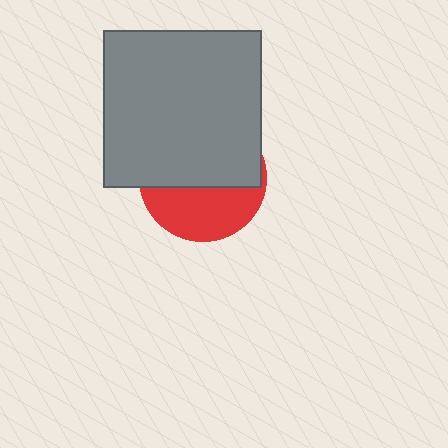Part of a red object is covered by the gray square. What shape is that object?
It is a circle.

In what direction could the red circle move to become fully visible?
The red circle could move down. That would shift it out from behind the gray square entirely.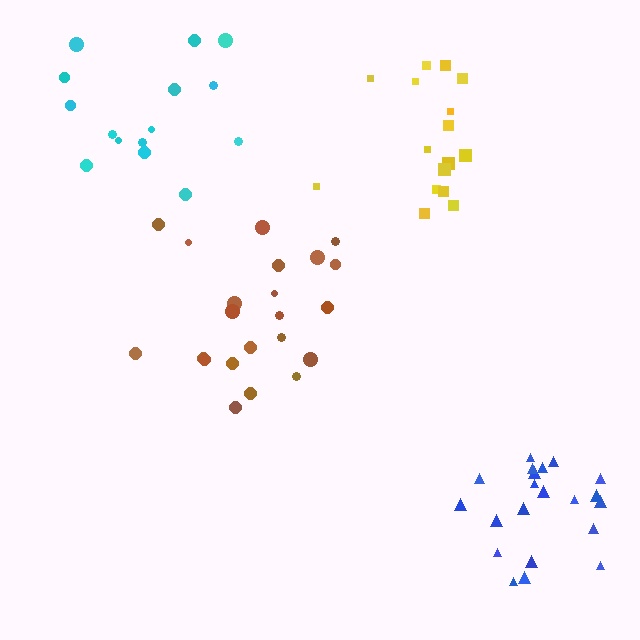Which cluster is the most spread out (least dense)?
Cyan.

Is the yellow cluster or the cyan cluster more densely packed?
Yellow.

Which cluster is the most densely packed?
Yellow.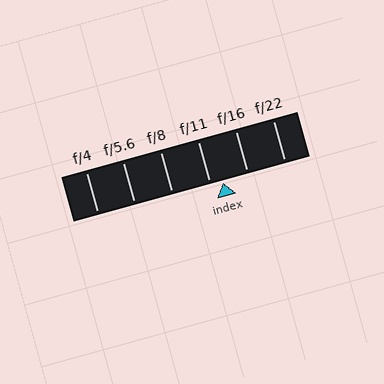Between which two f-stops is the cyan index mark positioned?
The index mark is between f/11 and f/16.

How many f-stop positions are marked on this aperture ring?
There are 6 f-stop positions marked.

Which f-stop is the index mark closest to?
The index mark is closest to f/11.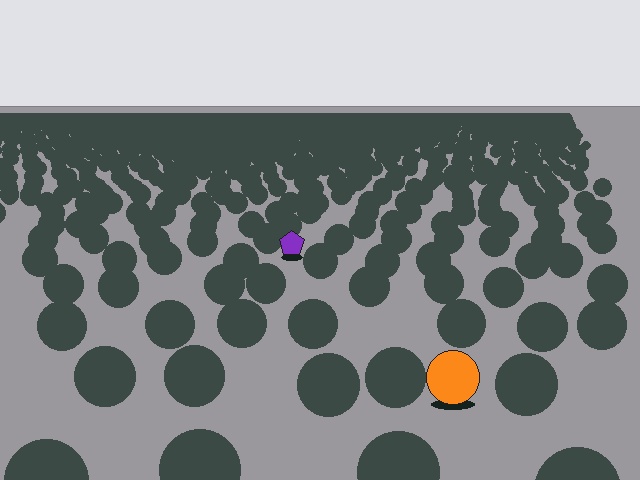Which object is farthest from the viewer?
The purple pentagon is farthest from the viewer. It appears smaller and the ground texture around it is denser.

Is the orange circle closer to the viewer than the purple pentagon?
Yes. The orange circle is closer — you can tell from the texture gradient: the ground texture is coarser near it.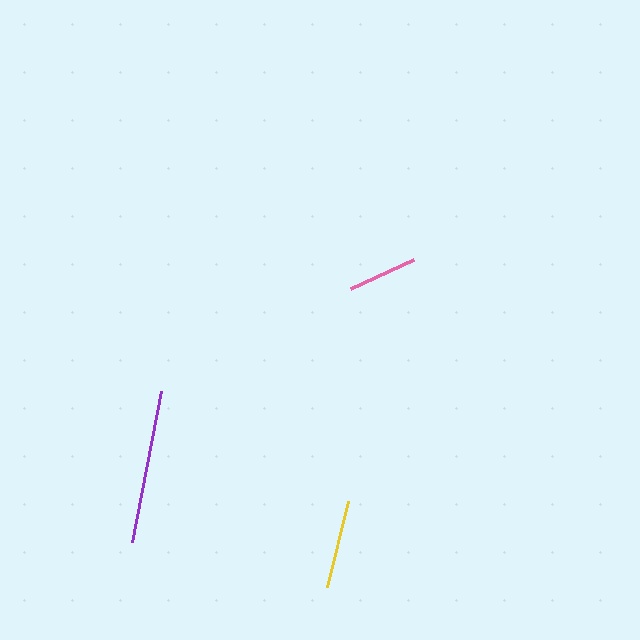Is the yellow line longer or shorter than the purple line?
The purple line is longer than the yellow line.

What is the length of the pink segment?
The pink segment is approximately 69 pixels long.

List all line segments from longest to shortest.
From longest to shortest: purple, yellow, pink.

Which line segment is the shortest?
The pink line is the shortest at approximately 69 pixels.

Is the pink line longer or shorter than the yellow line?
The yellow line is longer than the pink line.